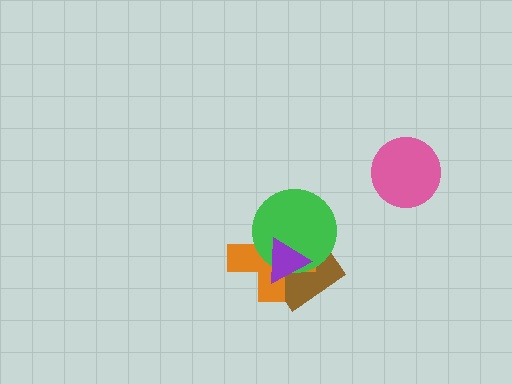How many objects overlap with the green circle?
3 objects overlap with the green circle.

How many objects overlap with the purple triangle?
3 objects overlap with the purple triangle.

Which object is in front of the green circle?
The purple triangle is in front of the green circle.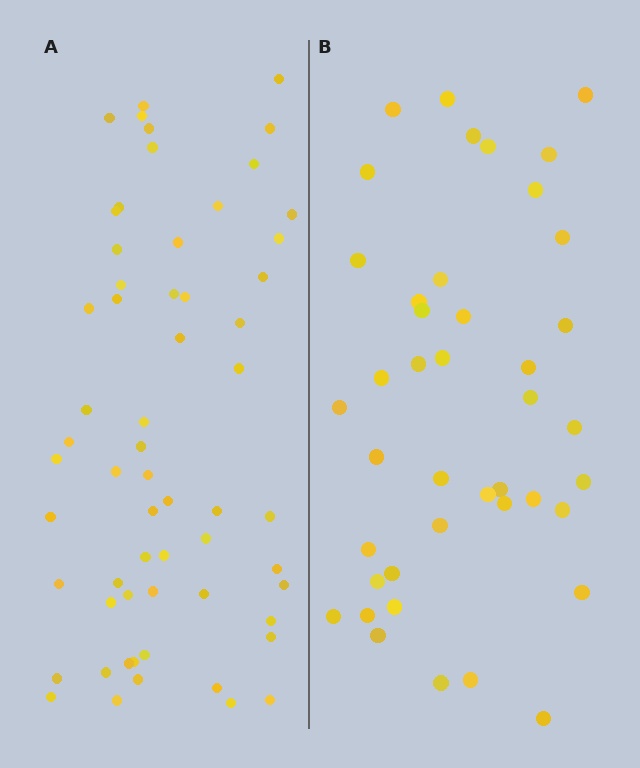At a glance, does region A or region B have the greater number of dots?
Region A (the left region) has more dots.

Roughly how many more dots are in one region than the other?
Region A has approximately 20 more dots than region B.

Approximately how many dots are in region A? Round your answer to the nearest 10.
About 60 dots.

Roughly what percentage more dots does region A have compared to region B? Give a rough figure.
About 45% more.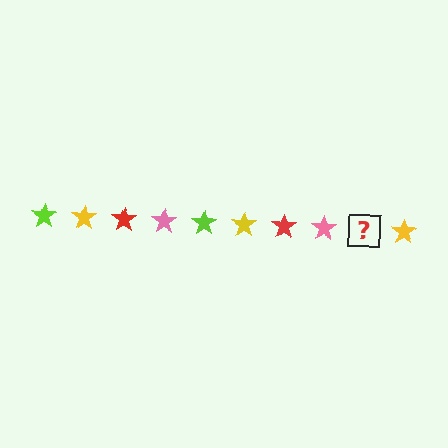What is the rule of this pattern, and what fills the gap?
The rule is that the pattern cycles through lime, yellow, red, pink stars. The gap should be filled with a lime star.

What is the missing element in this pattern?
The missing element is a lime star.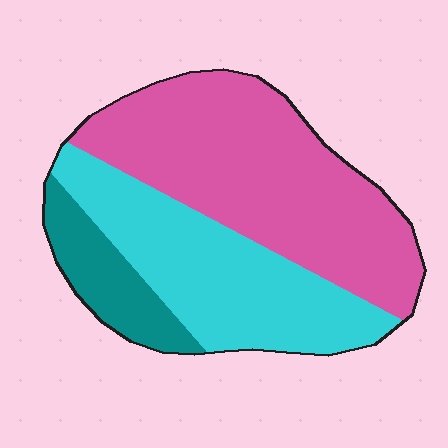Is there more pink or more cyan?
Pink.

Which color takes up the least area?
Teal, at roughly 15%.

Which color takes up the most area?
Pink, at roughly 50%.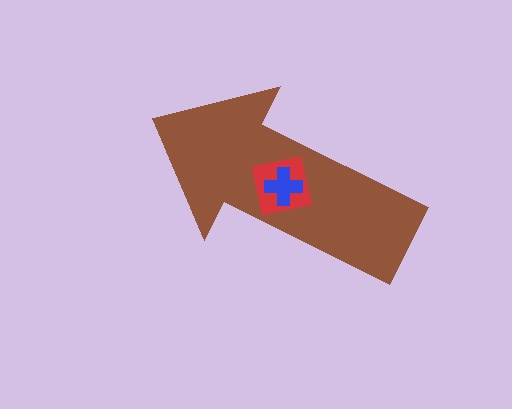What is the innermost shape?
The blue cross.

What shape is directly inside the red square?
The blue cross.